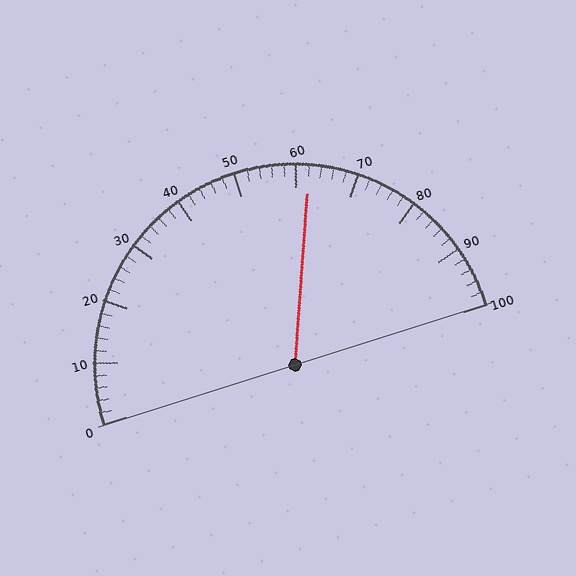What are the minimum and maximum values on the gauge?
The gauge ranges from 0 to 100.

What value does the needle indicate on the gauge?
The needle indicates approximately 62.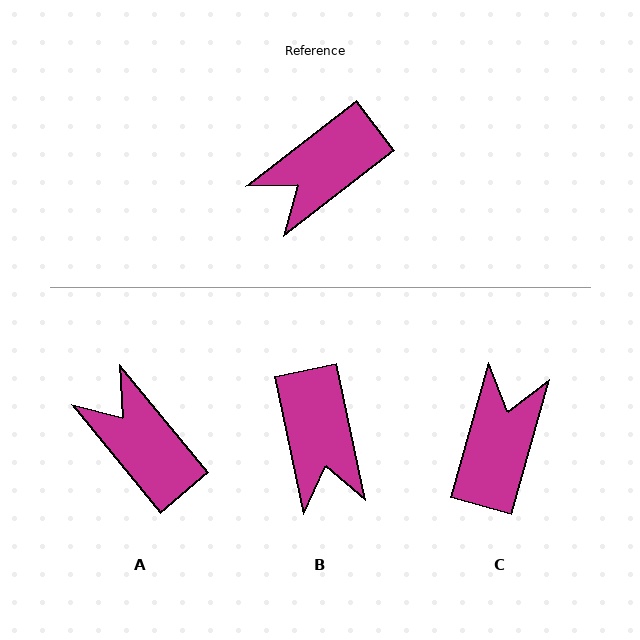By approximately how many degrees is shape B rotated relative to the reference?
Approximately 64 degrees counter-clockwise.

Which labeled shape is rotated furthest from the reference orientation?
C, about 143 degrees away.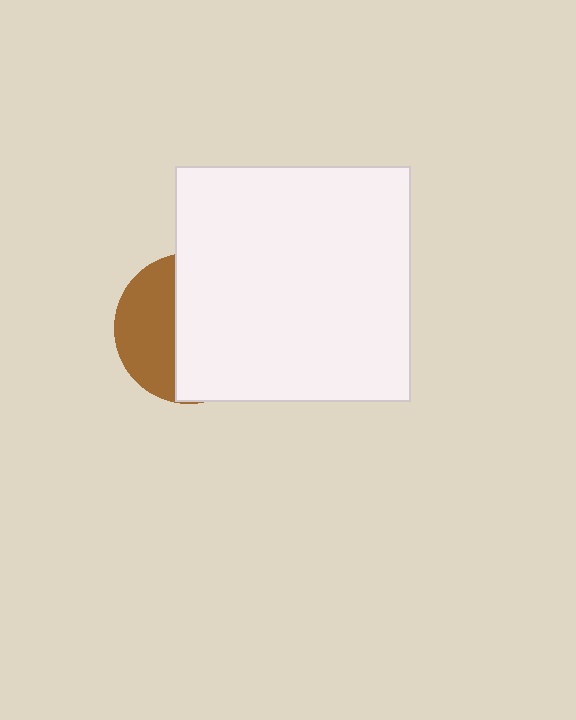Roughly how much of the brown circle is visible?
A small part of it is visible (roughly 39%).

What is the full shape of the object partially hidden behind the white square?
The partially hidden object is a brown circle.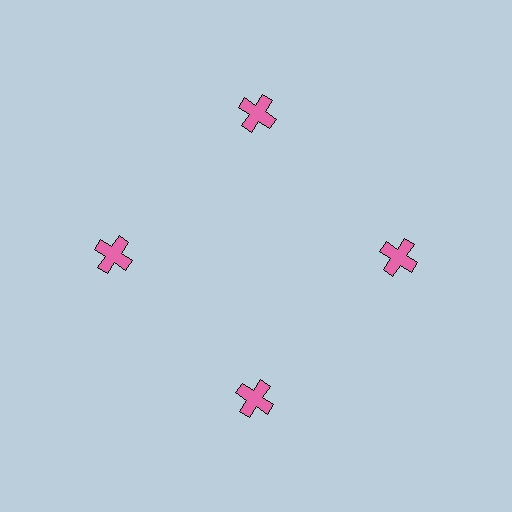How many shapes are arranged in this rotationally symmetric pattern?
There are 4 shapes, arranged in 4 groups of 1.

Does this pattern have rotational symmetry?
Yes, this pattern has 4-fold rotational symmetry. It looks the same after rotating 90 degrees around the center.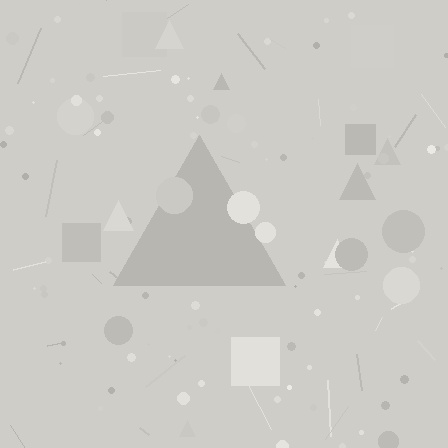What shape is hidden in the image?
A triangle is hidden in the image.